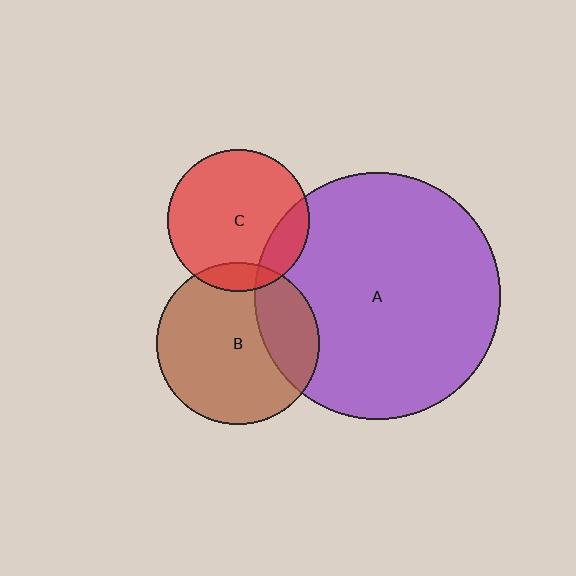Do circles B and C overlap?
Yes.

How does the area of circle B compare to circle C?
Approximately 1.3 times.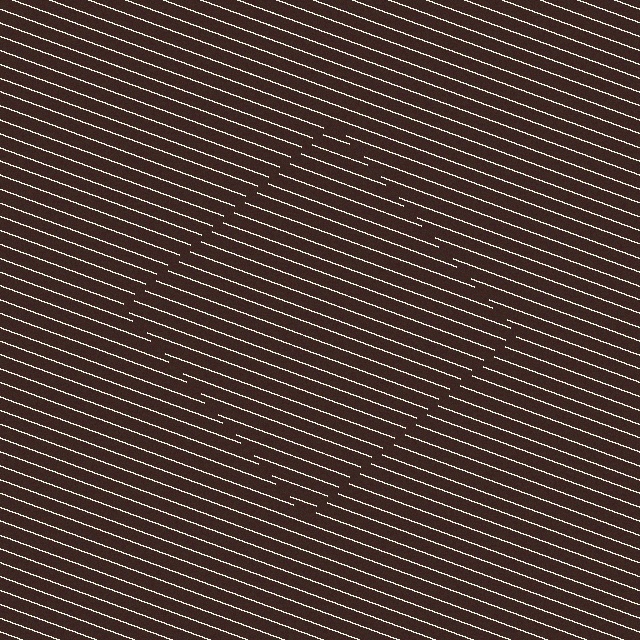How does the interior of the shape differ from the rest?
The interior of the shape contains the same grating, shifted by half a period — the contour is defined by the phase discontinuity where line-ends from the inner and outer gratings abut.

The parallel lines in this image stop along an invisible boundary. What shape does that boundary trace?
An illusory square. The interior of the shape contains the same grating, shifted by half a period — the contour is defined by the phase discontinuity where line-ends from the inner and outer gratings abut.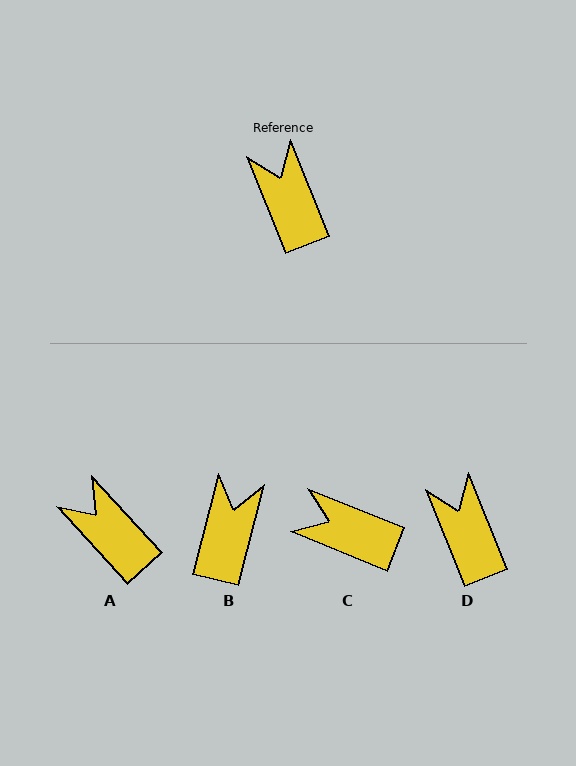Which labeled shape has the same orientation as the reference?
D.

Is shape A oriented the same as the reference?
No, it is off by about 20 degrees.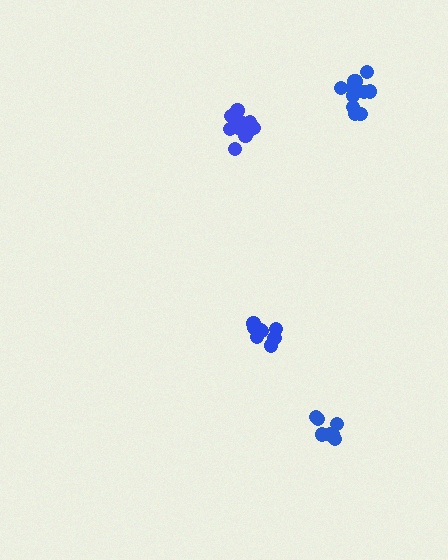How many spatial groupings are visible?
There are 4 spatial groupings.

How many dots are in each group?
Group 1: 10 dots, Group 2: 12 dots, Group 3: 7 dots, Group 4: 12 dots (41 total).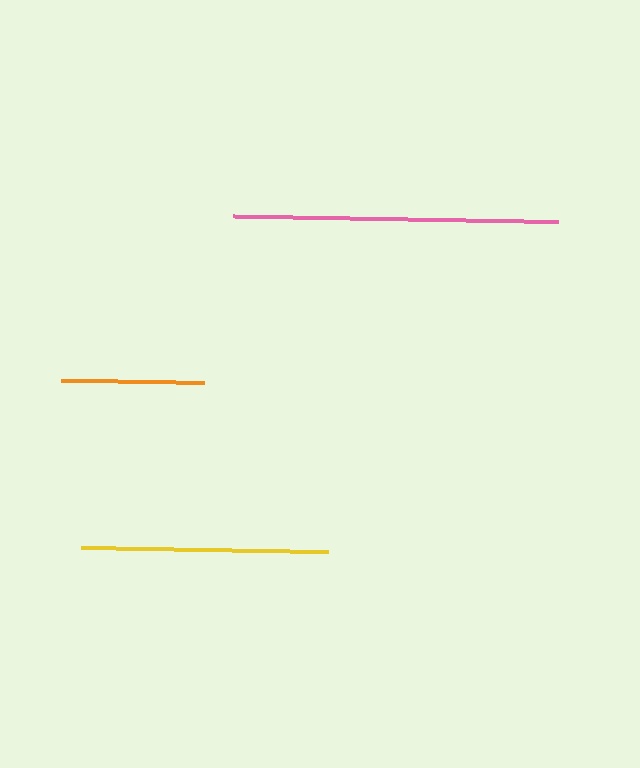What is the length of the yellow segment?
The yellow segment is approximately 247 pixels long.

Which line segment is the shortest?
The orange line is the shortest at approximately 142 pixels.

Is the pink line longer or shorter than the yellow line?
The pink line is longer than the yellow line.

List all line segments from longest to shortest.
From longest to shortest: pink, yellow, orange.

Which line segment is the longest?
The pink line is the longest at approximately 325 pixels.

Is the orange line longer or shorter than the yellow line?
The yellow line is longer than the orange line.